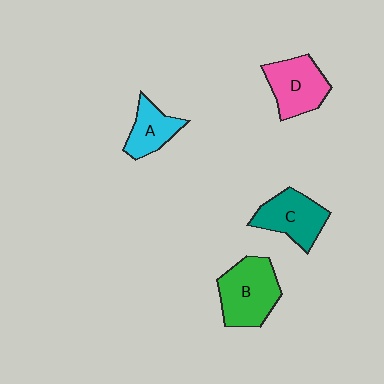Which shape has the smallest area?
Shape A (cyan).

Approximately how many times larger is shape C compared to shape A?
Approximately 1.4 times.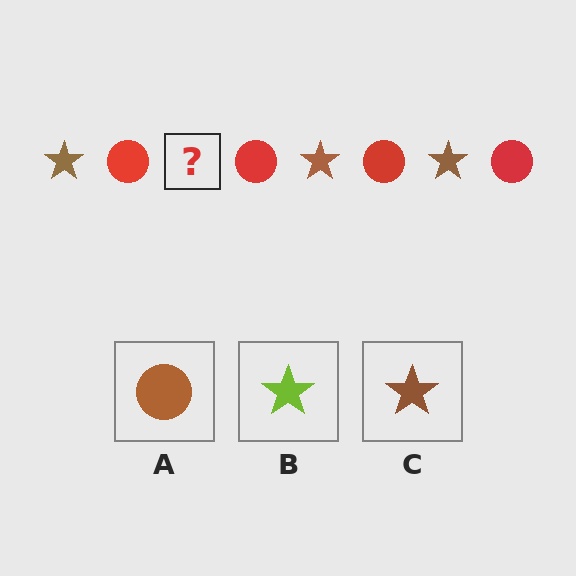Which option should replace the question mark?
Option C.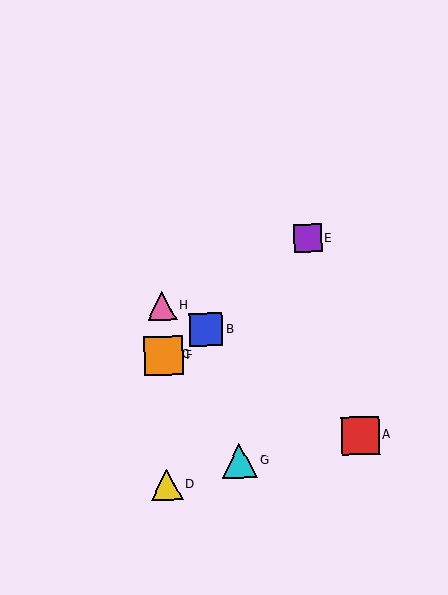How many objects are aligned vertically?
4 objects (C, D, F, H) are aligned vertically.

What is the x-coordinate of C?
Object C is at x≈163.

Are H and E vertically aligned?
No, H is at x≈162 and E is at x≈308.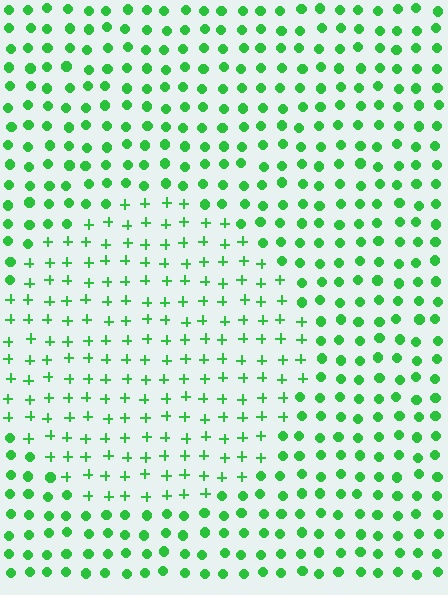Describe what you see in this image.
The image is filled with small green elements arranged in a uniform grid. A circle-shaped region contains plus signs, while the surrounding area contains circles. The boundary is defined purely by the change in element shape.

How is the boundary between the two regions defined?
The boundary is defined by a change in element shape: plus signs inside vs. circles outside. All elements share the same color and spacing.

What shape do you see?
I see a circle.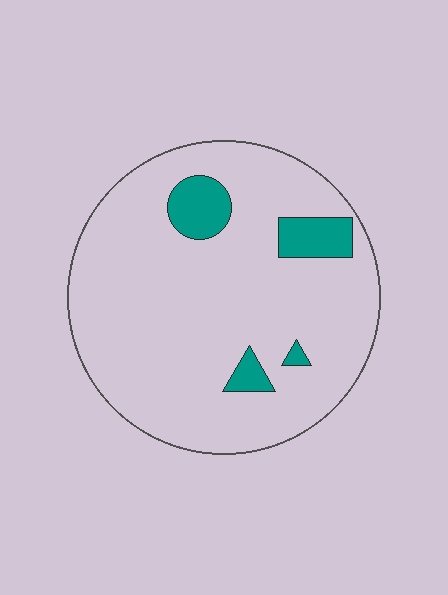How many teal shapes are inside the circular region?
4.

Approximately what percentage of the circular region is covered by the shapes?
Approximately 10%.